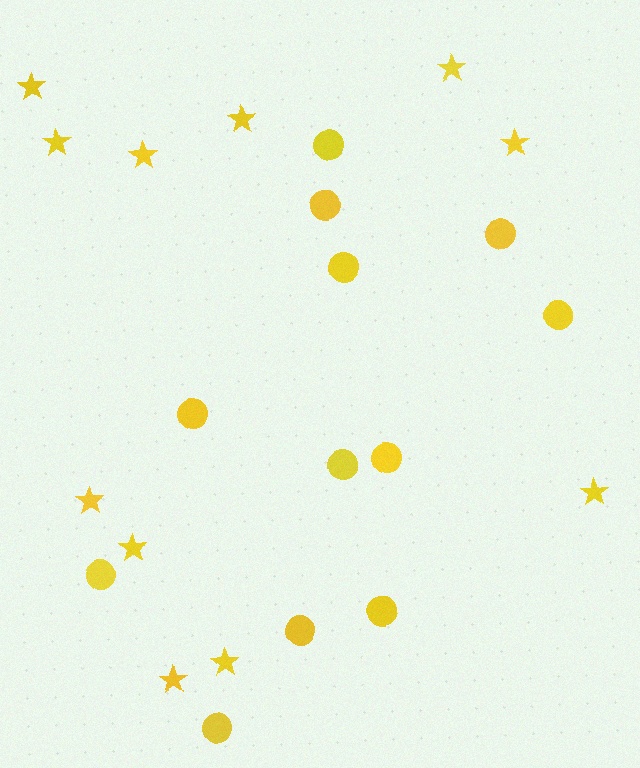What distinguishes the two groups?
There are 2 groups: one group of circles (12) and one group of stars (11).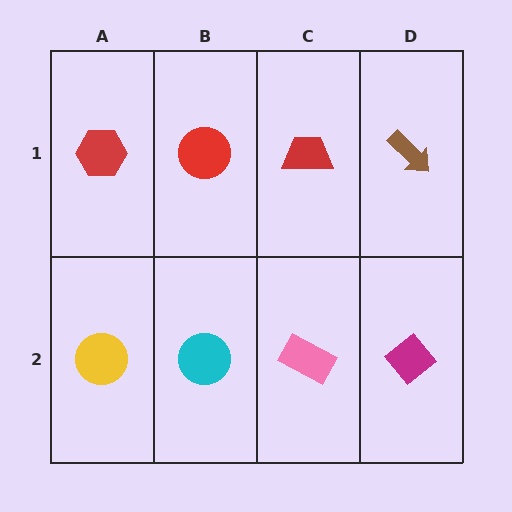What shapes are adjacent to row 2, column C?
A red trapezoid (row 1, column C), a cyan circle (row 2, column B), a magenta diamond (row 2, column D).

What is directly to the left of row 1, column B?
A red hexagon.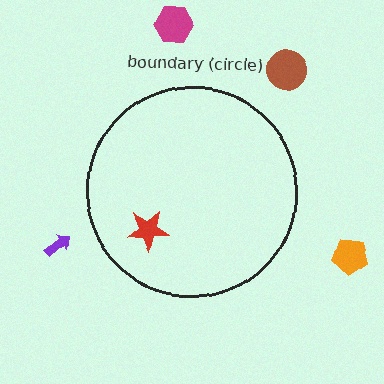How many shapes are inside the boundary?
1 inside, 4 outside.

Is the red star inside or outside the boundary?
Inside.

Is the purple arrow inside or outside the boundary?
Outside.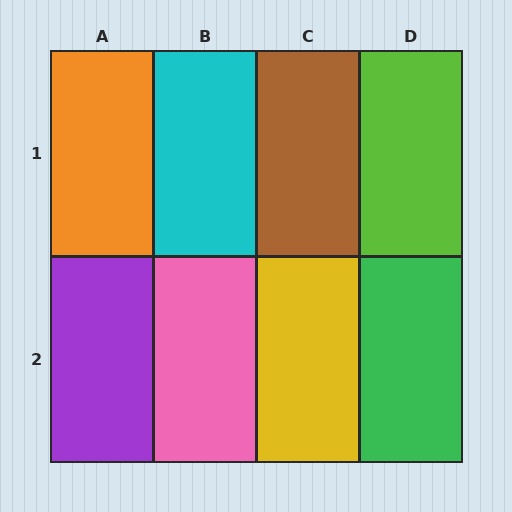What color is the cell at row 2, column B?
Pink.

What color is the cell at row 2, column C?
Yellow.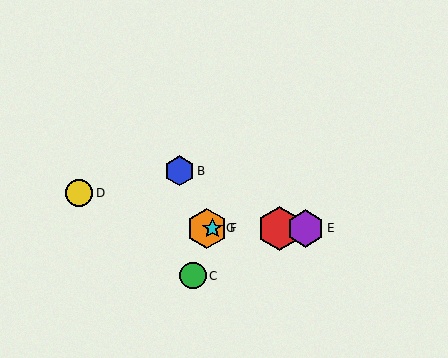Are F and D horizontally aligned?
No, F is at y≈228 and D is at y≈193.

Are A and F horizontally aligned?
Yes, both are at y≈228.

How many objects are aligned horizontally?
4 objects (A, E, F, G) are aligned horizontally.